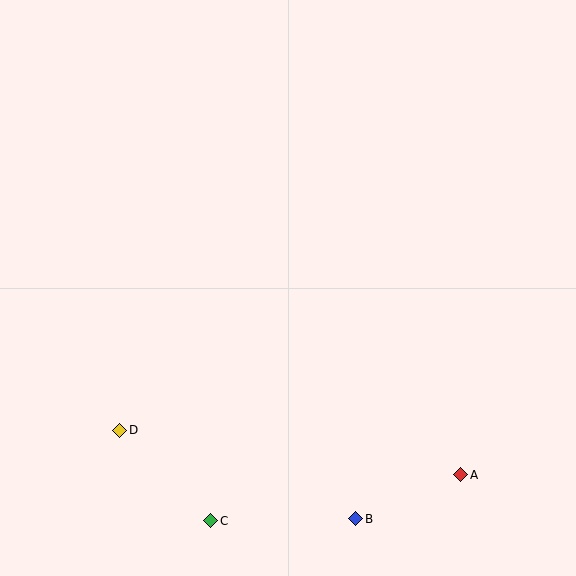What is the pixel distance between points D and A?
The distance between D and A is 344 pixels.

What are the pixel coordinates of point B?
Point B is at (356, 519).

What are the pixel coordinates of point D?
Point D is at (120, 430).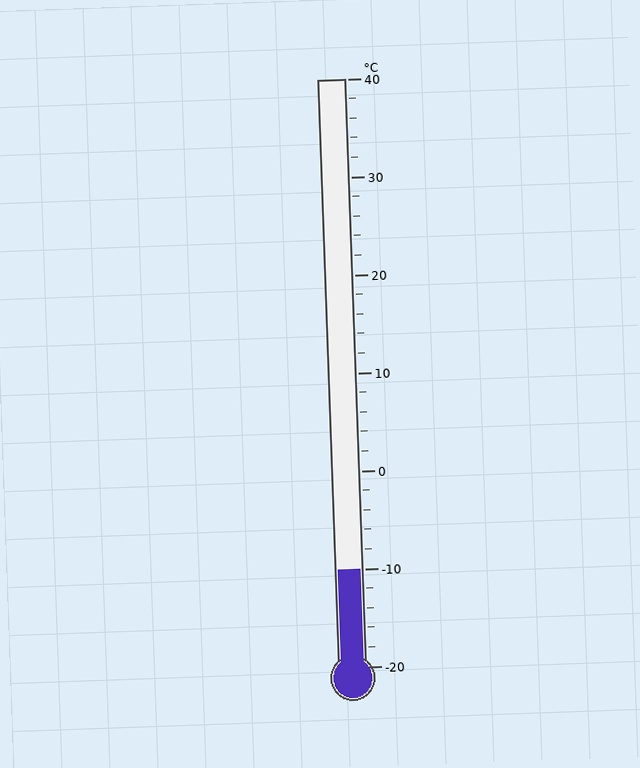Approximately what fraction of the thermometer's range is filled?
The thermometer is filled to approximately 15% of its range.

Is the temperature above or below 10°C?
The temperature is below 10°C.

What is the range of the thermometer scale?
The thermometer scale ranges from -20°C to 40°C.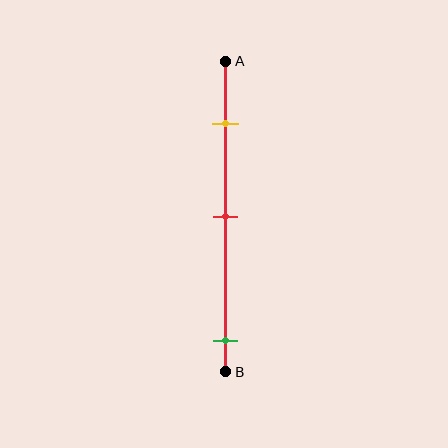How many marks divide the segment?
There are 3 marks dividing the segment.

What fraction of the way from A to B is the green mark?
The green mark is approximately 90% (0.9) of the way from A to B.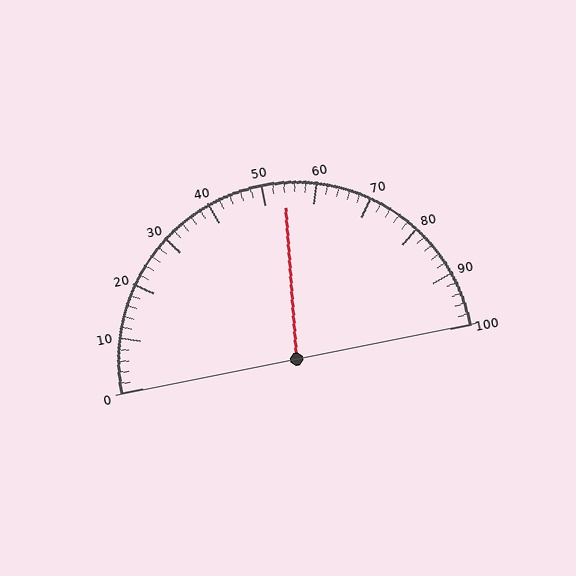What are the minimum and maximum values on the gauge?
The gauge ranges from 0 to 100.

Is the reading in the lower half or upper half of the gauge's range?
The reading is in the upper half of the range (0 to 100).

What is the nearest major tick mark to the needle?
The nearest major tick mark is 50.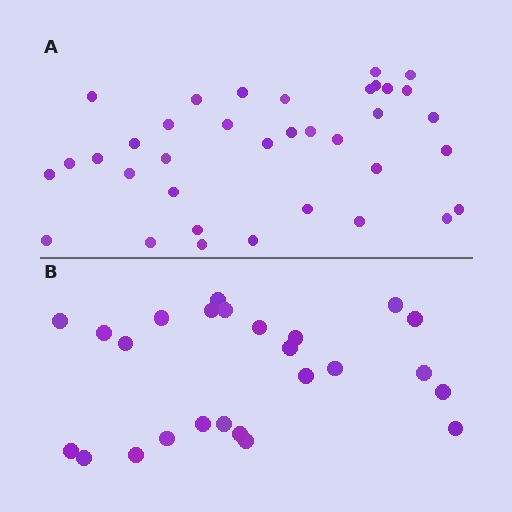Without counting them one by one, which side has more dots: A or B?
Region A (the top region) has more dots.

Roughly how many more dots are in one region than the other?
Region A has roughly 12 or so more dots than region B.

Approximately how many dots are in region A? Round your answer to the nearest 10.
About 40 dots. (The exact count is 36, which rounds to 40.)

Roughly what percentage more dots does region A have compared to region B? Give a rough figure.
About 45% more.